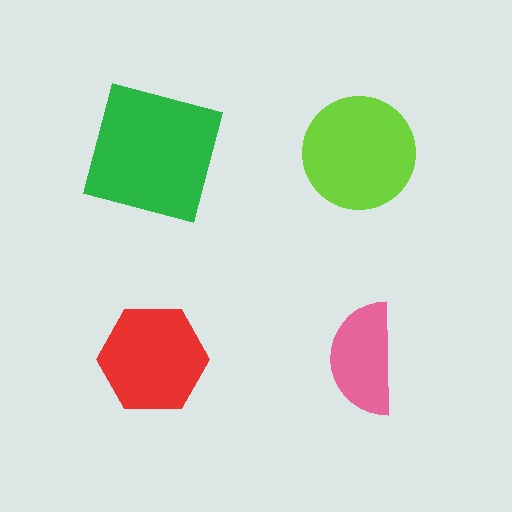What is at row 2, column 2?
A pink semicircle.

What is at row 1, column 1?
A green square.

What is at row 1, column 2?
A lime circle.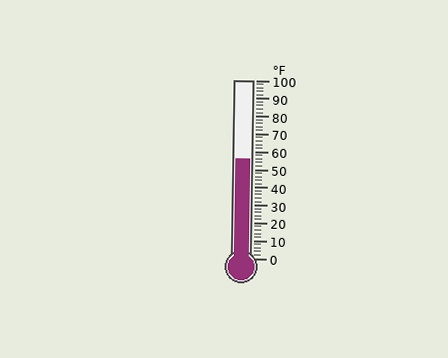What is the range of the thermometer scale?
The thermometer scale ranges from 0°F to 100°F.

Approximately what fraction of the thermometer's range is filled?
The thermometer is filled to approximately 55% of its range.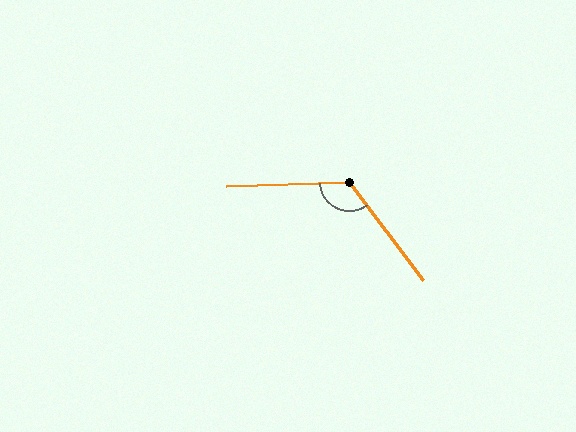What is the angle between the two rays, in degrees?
Approximately 125 degrees.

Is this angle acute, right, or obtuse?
It is obtuse.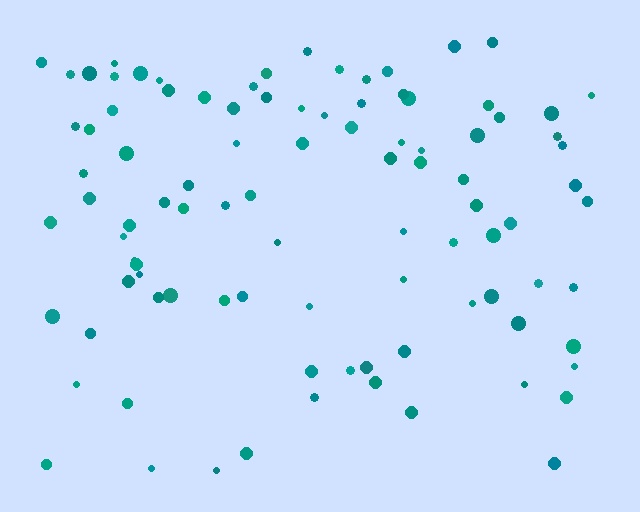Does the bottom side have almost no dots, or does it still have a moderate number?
Still a moderate number, just noticeably fewer than the top.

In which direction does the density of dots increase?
From bottom to top, with the top side densest.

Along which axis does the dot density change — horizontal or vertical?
Vertical.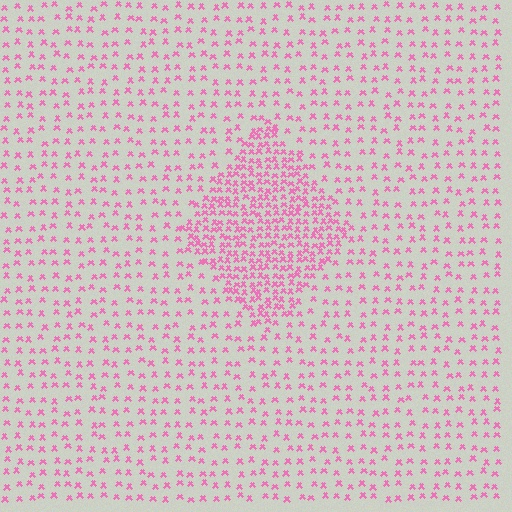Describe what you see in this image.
The image contains small pink elements arranged at two different densities. A diamond-shaped region is visible where the elements are more densely packed than the surrounding area.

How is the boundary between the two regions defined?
The boundary is defined by a change in element density (approximately 2.5x ratio). All elements are the same color, size, and shape.